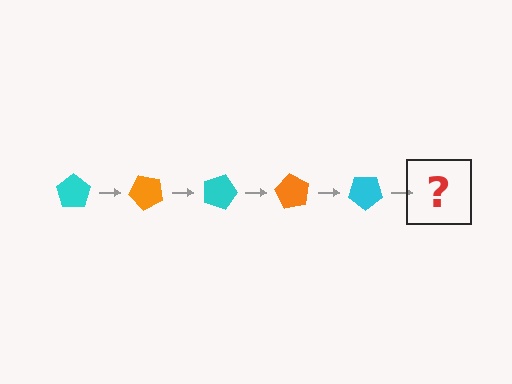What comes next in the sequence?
The next element should be an orange pentagon, rotated 225 degrees from the start.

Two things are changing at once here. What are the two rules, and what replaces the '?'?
The two rules are that it rotates 45 degrees each step and the color cycles through cyan and orange. The '?' should be an orange pentagon, rotated 225 degrees from the start.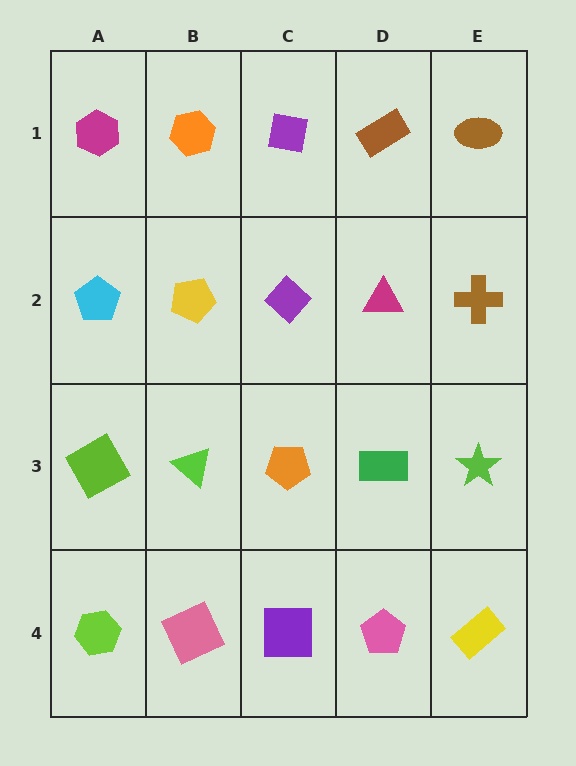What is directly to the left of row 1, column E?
A brown rectangle.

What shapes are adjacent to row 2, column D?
A brown rectangle (row 1, column D), a green rectangle (row 3, column D), a purple diamond (row 2, column C), a brown cross (row 2, column E).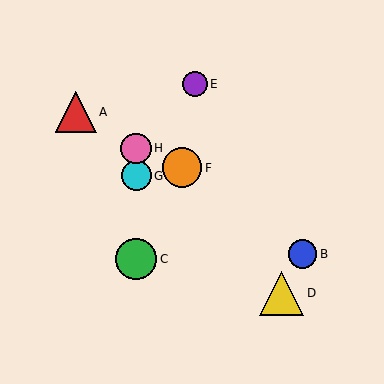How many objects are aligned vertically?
3 objects (C, G, H) are aligned vertically.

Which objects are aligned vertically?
Objects C, G, H are aligned vertically.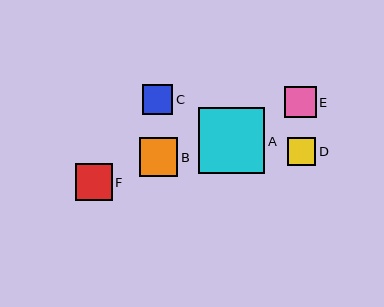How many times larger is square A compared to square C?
Square A is approximately 2.2 times the size of square C.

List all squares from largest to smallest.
From largest to smallest: A, B, F, E, C, D.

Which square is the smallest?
Square D is the smallest with a size of approximately 29 pixels.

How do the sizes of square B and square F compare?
Square B and square F are approximately the same size.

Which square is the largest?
Square A is the largest with a size of approximately 67 pixels.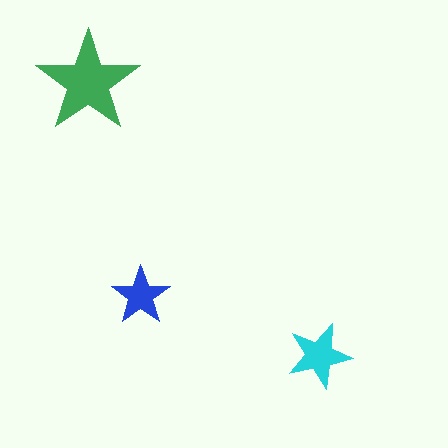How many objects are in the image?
There are 3 objects in the image.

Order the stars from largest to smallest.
the green one, the cyan one, the blue one.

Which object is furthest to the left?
The green star is leftmost.